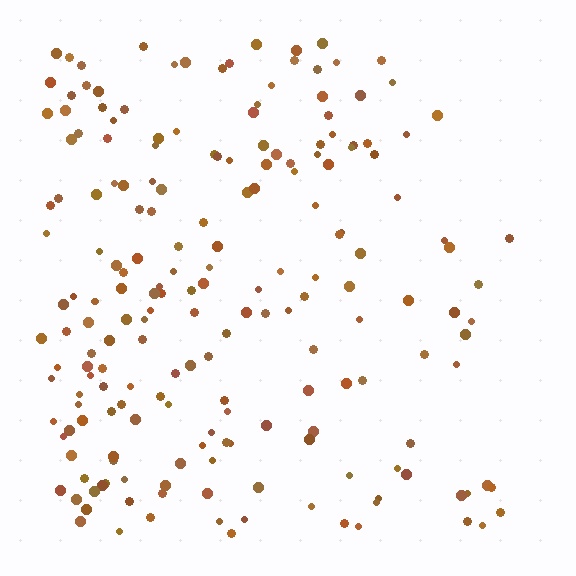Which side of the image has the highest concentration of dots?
The left.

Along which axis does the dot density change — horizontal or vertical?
Horizontal.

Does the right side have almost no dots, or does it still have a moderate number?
Still a moderate number, just noticeably fewer than the left.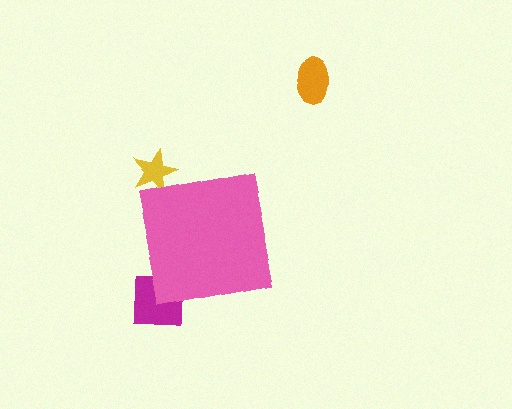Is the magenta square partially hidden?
Yes, the magenta square is partially hidden behind the pink square.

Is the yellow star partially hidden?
Yes, the yellow star is partially hidden behind the pink square.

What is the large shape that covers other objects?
A pink square.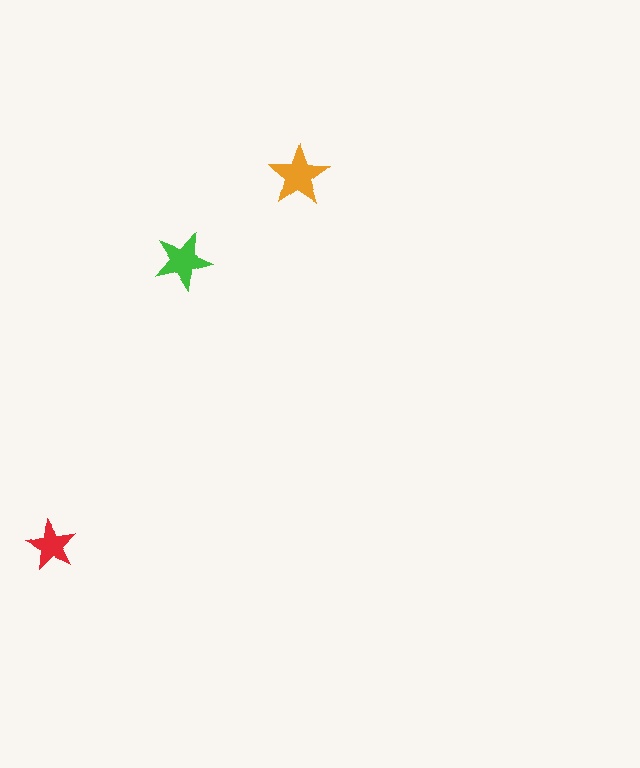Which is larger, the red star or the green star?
The green one.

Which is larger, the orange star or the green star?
The orange one.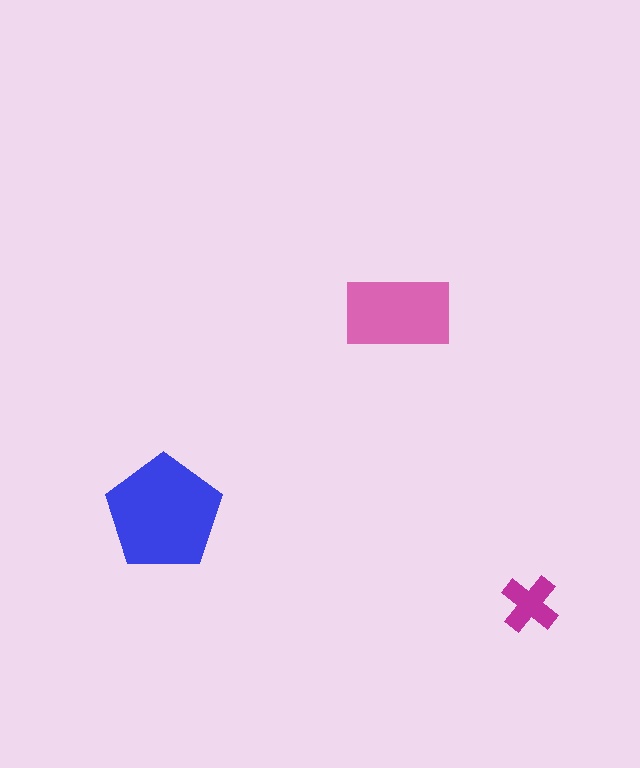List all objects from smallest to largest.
The magenta cross, the pink rectangle, the blue pentagon.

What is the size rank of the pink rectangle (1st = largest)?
2nd.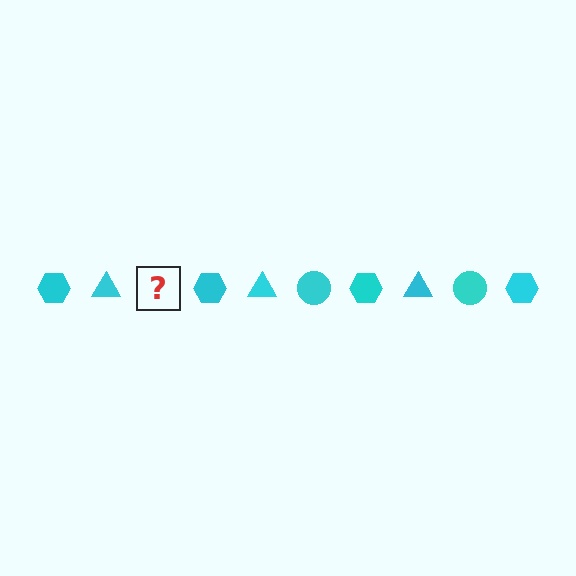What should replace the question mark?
The question mark should be replaced with a cyan circle.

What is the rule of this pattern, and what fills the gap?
The rule is that the pattern cycles through hexagon, triangle, circle shapes in cyan. The gap should be filled with a cyan circle.